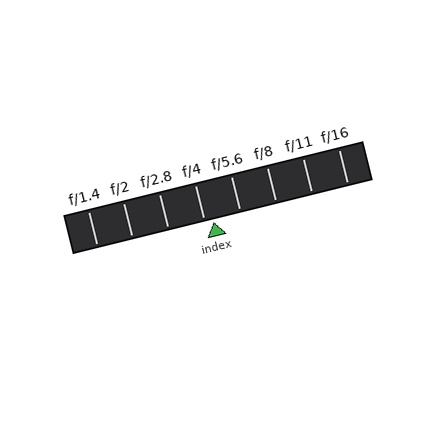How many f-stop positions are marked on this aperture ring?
There are 8 f-stop positions marked.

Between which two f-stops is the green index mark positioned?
The index mark is between f/4 and f/5.6.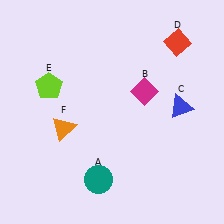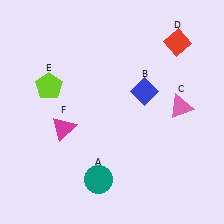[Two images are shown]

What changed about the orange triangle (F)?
In Image 1, F is orange. In Image 2, it changed to magenta.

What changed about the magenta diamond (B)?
In Image 1, B is magenta. In Image 2, it changed to blue.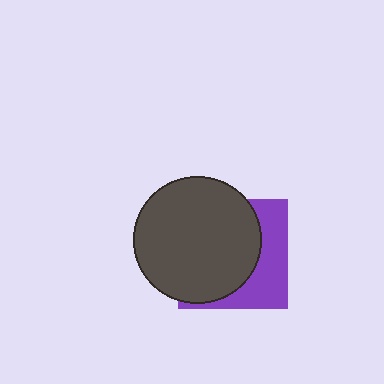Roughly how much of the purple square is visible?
A small part of it is visible (roughly 36%).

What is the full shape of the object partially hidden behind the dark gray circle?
The partially hidden object is a purple square.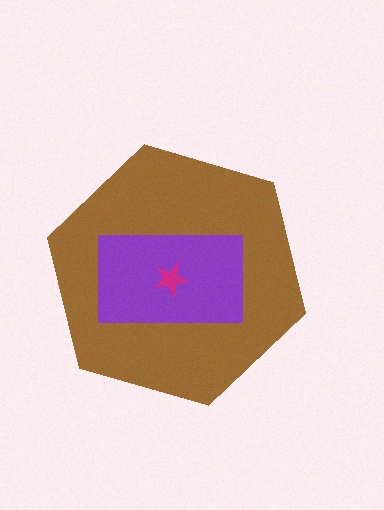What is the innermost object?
The magenta star.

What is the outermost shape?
The brown hexagon.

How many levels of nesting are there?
3.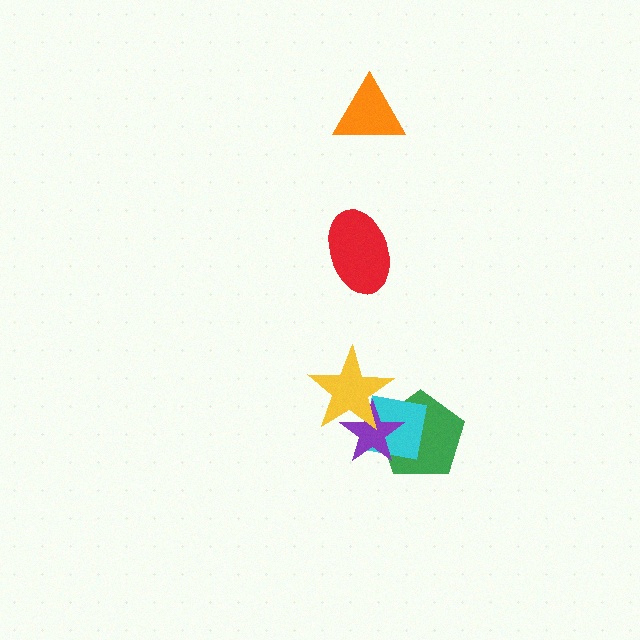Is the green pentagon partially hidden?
Yes, it is partially covered by another shape.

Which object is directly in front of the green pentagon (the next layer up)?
The cyan square is directly in front of the green pentagon.